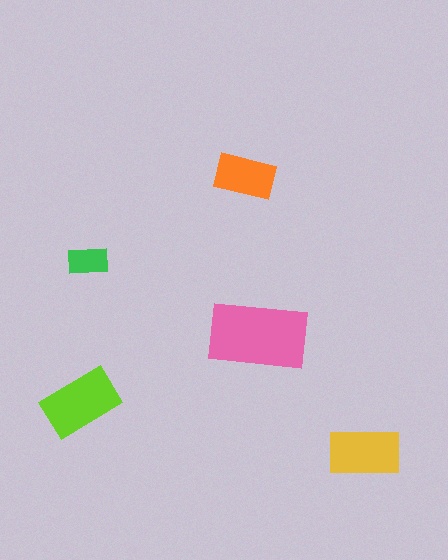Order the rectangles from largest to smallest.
the pink one, the lime one, the yellow one, the orange one, the green one.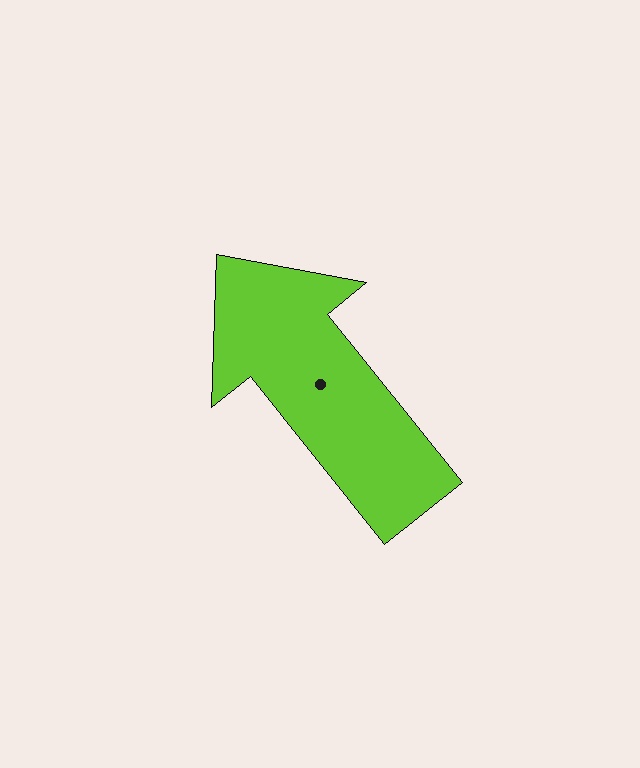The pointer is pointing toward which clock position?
Roughly 11 o'clock.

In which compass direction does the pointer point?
Northwest.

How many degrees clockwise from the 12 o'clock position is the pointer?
Approximately 321 degrees.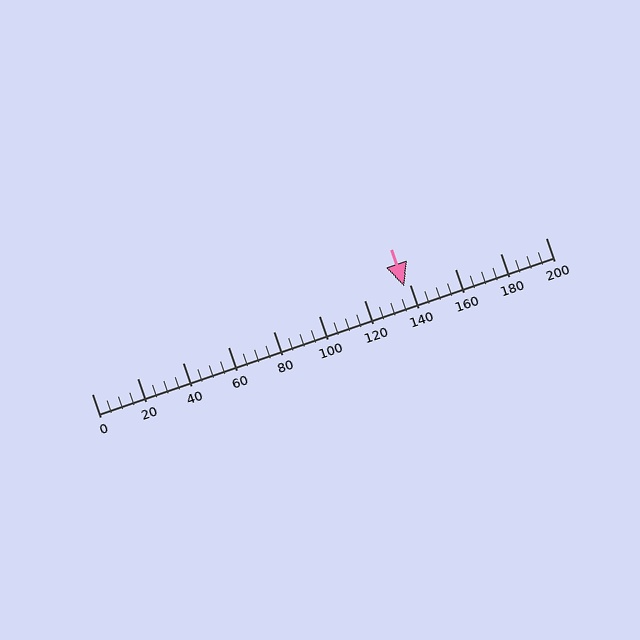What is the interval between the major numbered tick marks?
The major tick marks are spaced 20 units apart.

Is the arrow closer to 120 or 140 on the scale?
The arrow is closer to 140.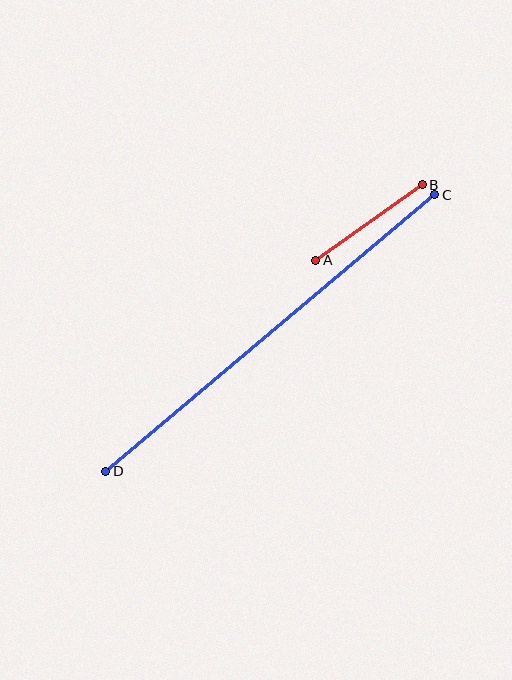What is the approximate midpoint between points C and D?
The midpoint is at approximately (270, 333) pixels.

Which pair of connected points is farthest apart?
Points C and D are farthest apart.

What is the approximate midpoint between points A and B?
The midpoint is at approximately (369, 223) pixels.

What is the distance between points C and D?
The distance is approximately 430 pixels.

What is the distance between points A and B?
The distance is approximately 131 pixels.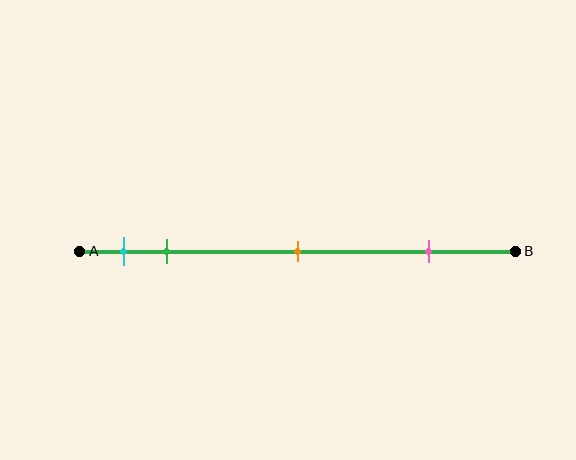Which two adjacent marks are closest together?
The cyan and green marks are the closest adjacent pair.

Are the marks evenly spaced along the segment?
No, the marks are not evenly spaced.